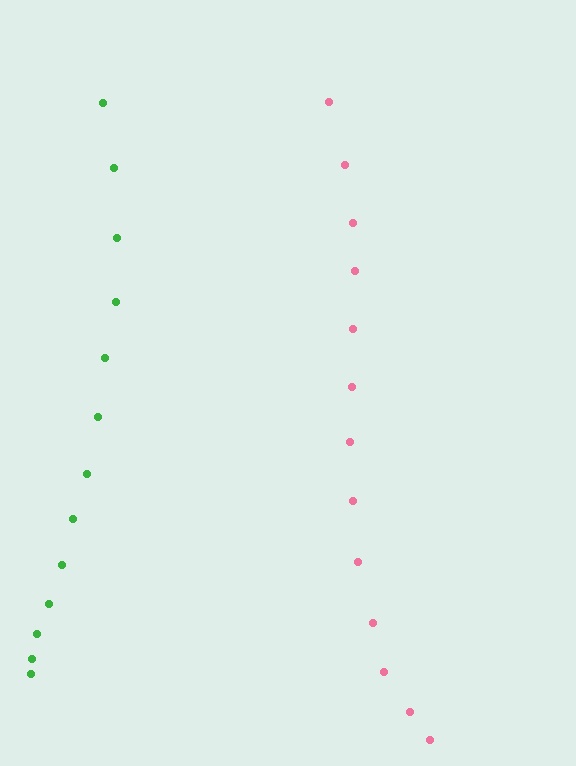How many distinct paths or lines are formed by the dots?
There are 2 distinct paths.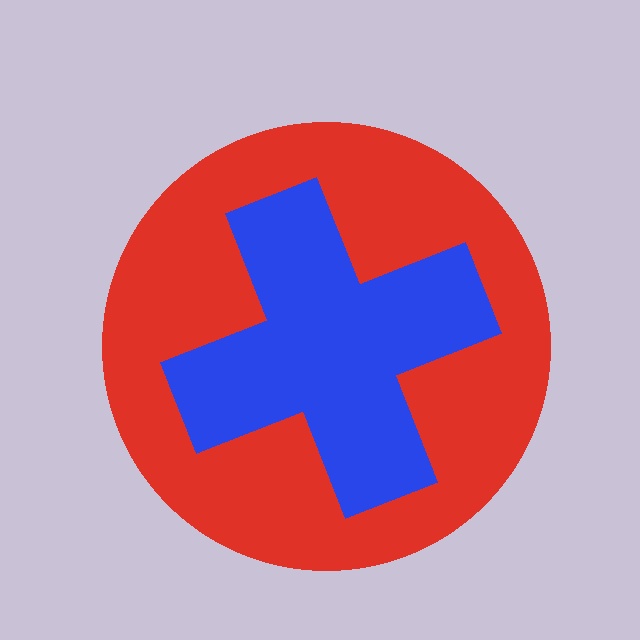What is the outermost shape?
The red circle.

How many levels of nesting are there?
2.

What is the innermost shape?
The blue cross.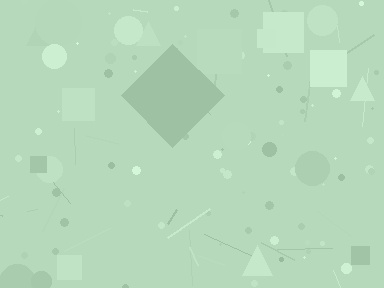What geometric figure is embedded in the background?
A diamond is embedded in the background.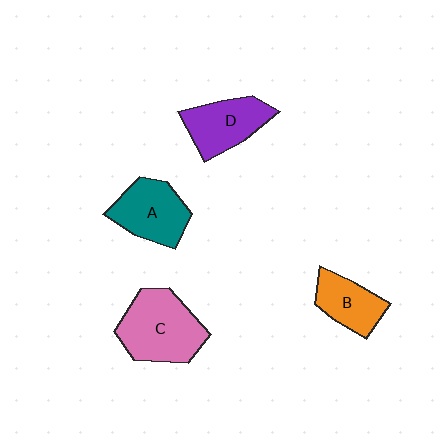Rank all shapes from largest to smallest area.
From largest to smallest: C (pink), A (teal), D (purple), B (orange).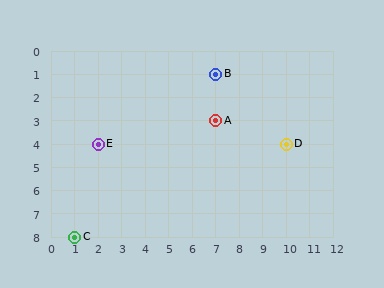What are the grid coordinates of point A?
Point A is at grid coordinates (7, 3).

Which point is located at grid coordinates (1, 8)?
Point C is at (1, 8).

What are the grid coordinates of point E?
Point E is at grid coordinates (2, 4).